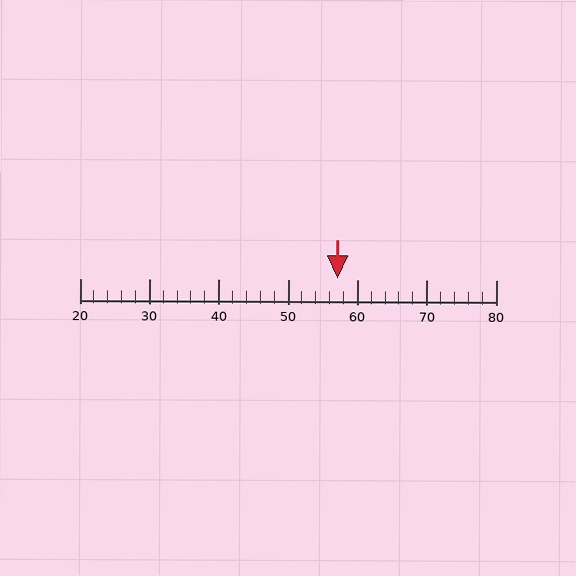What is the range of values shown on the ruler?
The ruler shows values from 20 to 80.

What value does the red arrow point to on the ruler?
The red arrow points to approximately 57.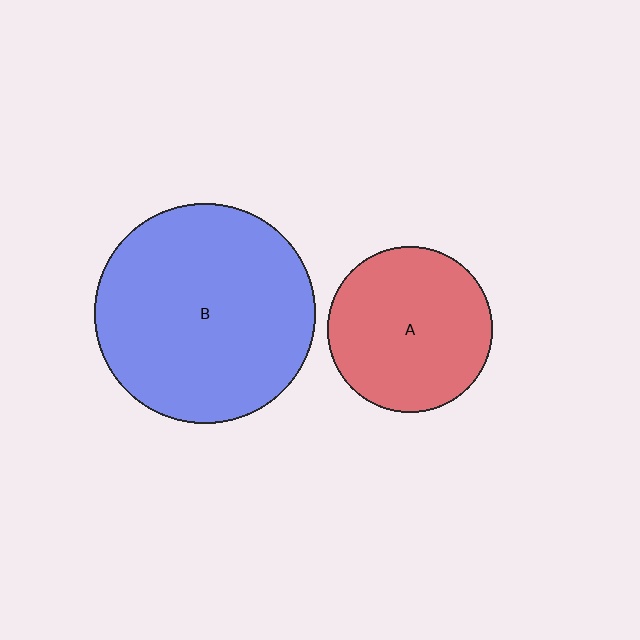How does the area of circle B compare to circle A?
Approximately 1.8 times.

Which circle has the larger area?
Circle B (blue).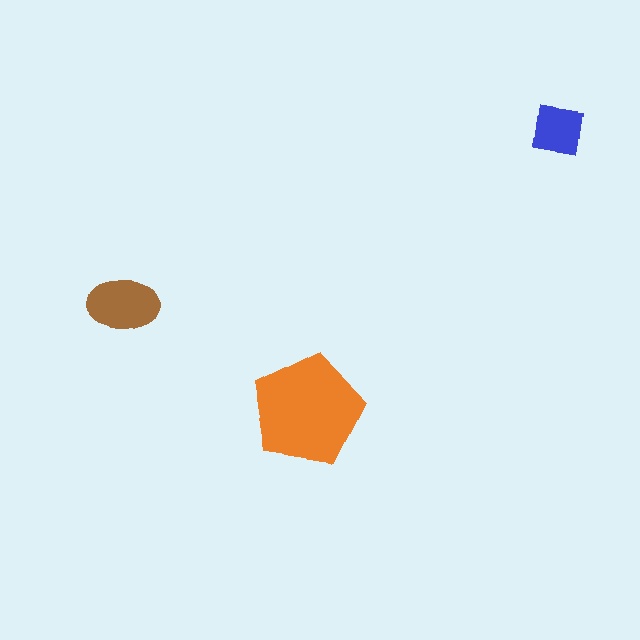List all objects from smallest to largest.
The blue square, the brown ellipse, the orange pentagon.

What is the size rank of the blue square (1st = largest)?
3rd.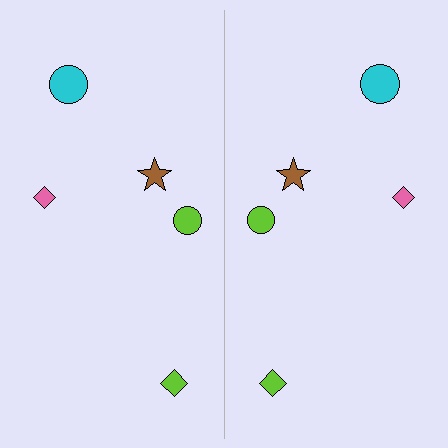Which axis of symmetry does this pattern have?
The pattern has a vertical axis of symmetry running through the center of the image.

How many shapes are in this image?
There are 10 shapes in this image.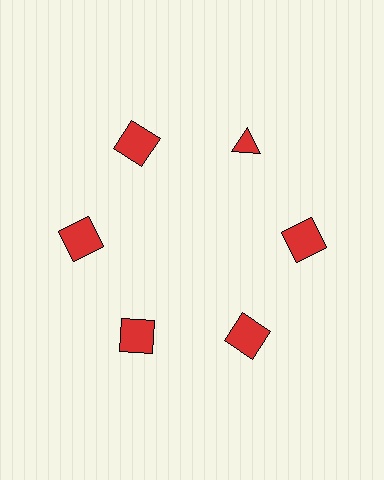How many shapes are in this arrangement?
There are 6 shapes arranged in a ring pattern.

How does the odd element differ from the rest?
It has a different shape: triangle instead of square.